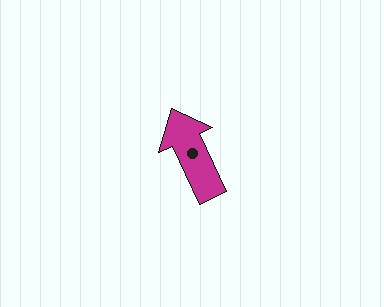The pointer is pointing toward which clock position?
Roughly 11 o'clock.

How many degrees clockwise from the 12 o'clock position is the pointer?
Approximately 335 degrees.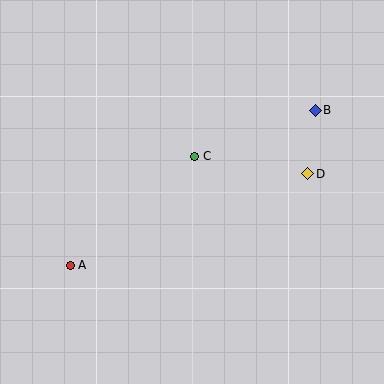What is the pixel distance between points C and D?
The distance between C and D is 114 pixels.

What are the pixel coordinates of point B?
Point B is at (315, 110).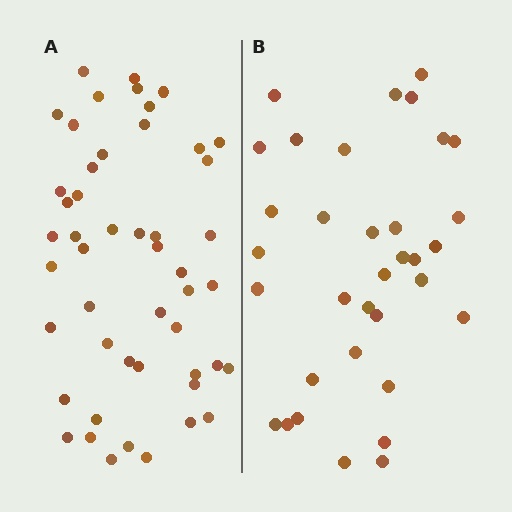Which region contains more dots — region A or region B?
Region A (the left region) has more dots.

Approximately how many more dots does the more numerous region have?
Region A has approximately 15 more dots than region B.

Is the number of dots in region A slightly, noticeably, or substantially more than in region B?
Region A has noticeably more, but not dramatically so. The ratio is roughly 1.4 to 1.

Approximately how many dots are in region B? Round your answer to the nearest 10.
About 30 dots. (The exact count is 34, which rounds to 30.)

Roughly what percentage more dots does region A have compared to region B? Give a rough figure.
About 45% more.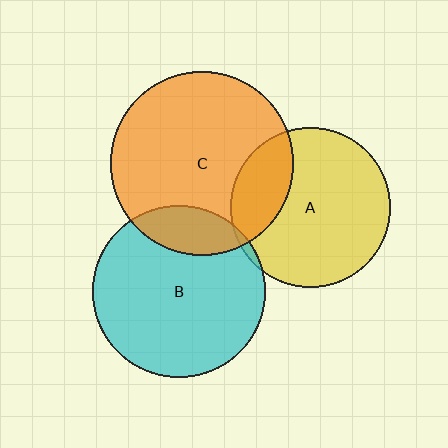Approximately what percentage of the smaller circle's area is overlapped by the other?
Approximately 25%.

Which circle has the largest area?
Circle C (orange).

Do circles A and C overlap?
Yes.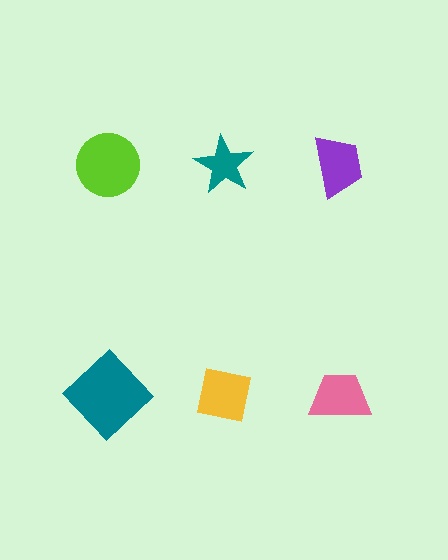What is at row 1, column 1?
A lime circle.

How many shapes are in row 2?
3 shapes.